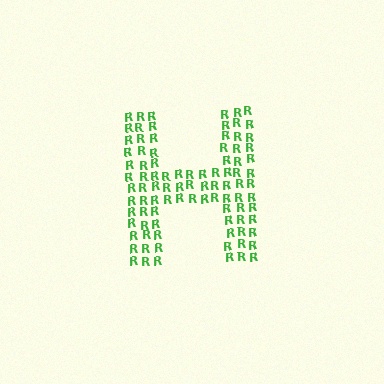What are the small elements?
The small elements are letter R's.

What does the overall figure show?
The overall figure shows the letter H.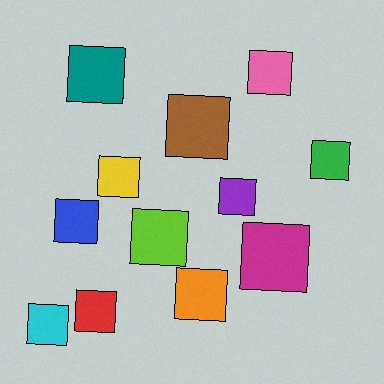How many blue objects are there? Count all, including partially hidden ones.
There is 1 blue object.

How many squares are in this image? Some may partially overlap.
There are 12 squares.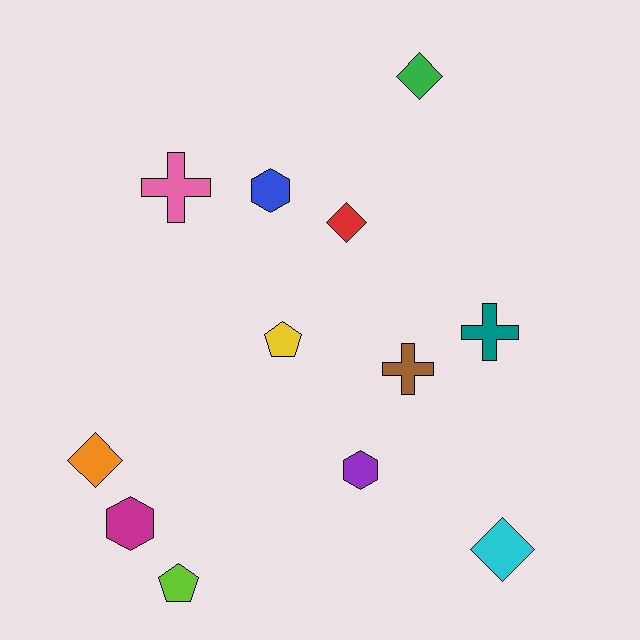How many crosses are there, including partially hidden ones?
There are 3 crosses.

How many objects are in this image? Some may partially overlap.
There are 12 objects.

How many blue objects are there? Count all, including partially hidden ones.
There is 1 blue object.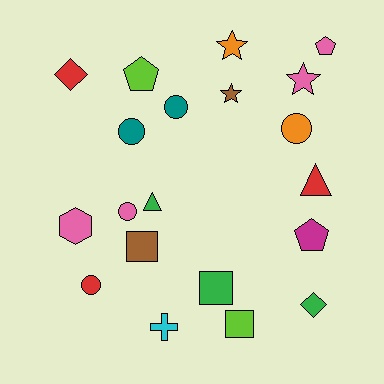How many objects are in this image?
There are 20 objects.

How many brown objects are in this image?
There are 2 brown objects.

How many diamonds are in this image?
There are 2 diamonds.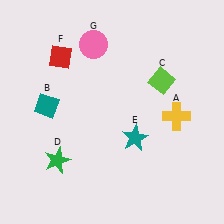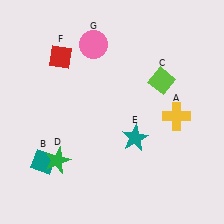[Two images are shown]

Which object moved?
The teal diamond (B) moved down.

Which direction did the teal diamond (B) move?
The teal diamond (B) moved down.